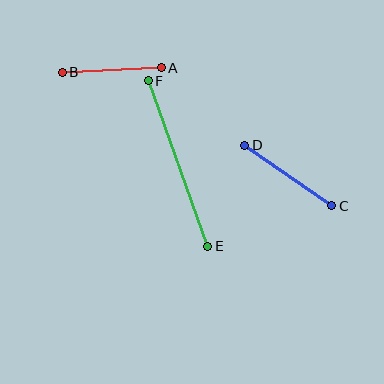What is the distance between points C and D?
The distance is approximately 106 pixels.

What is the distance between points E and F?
The distance is approximately 176 pixels.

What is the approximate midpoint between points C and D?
The midpoint is at approximately (288, 176) pixels.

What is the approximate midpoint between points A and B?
The midpoint is at approximately (112, 70) pixels.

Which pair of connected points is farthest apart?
Points E and F are farthest apart.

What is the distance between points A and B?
The distance is approximately 99 pixels.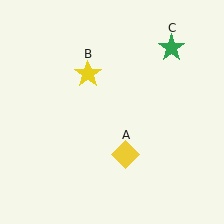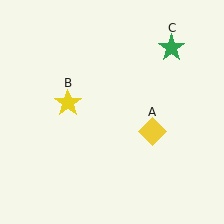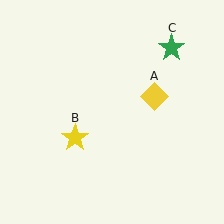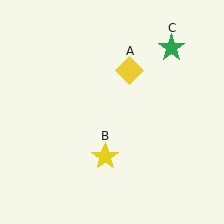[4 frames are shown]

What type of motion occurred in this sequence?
The yellow diamond (object A), yellow star (object B) rotated counterclockwise around the center of the scene.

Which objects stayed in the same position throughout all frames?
Green star (object C) remained stationary.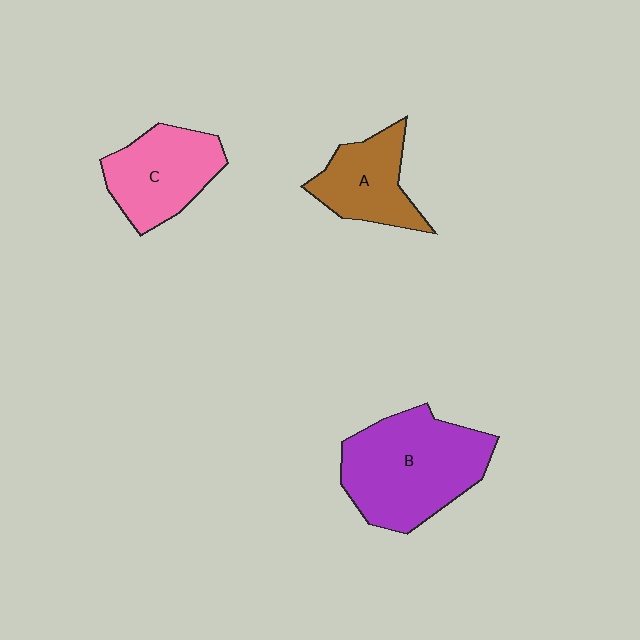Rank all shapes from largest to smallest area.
From largest to smallest: B (purple), C (pink), A (brown).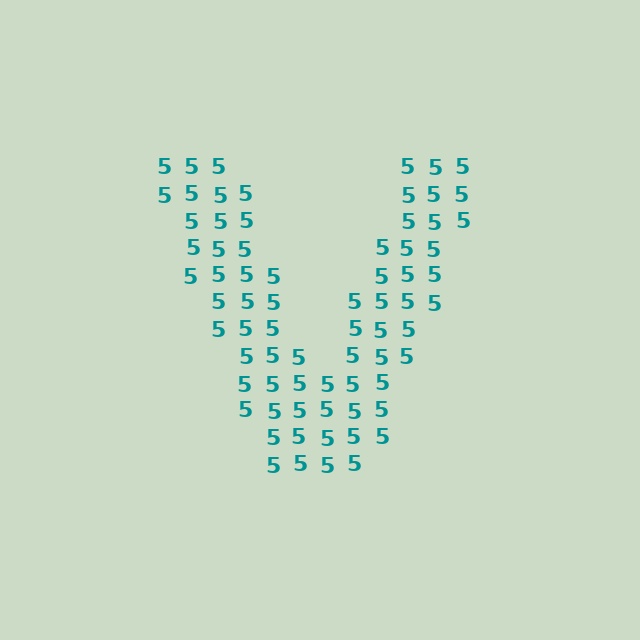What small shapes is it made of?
It is made of small digit 5's.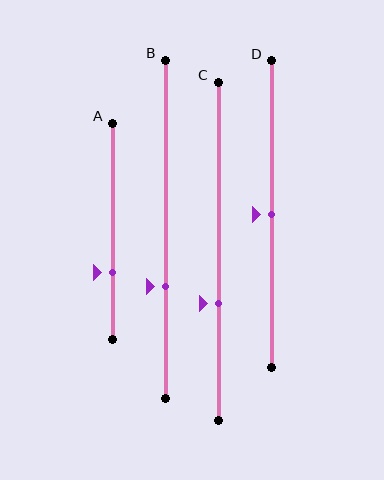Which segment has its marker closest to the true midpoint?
Segment D has its marker closest to the true midpoint.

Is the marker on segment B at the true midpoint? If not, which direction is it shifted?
No, the marker on segment B is shifted downward by about 17% of the segment length.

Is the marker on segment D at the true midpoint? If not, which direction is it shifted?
Yes, the marker on segment D is at the true midpoint.